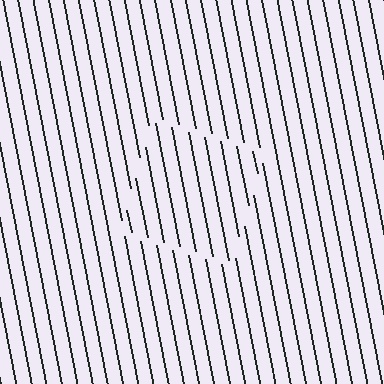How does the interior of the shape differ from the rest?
The interior of the shape contains the same grating, shifted by half a period — the contour is defined by the phase discontinuity where line-ends from the inner and outer gratings abut.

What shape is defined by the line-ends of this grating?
An illusory square. The interior of the shape contains the same grating, shifted by half a period — the contour is defined by the phase discontinuity where line-ends from the inner and outer gratings abut.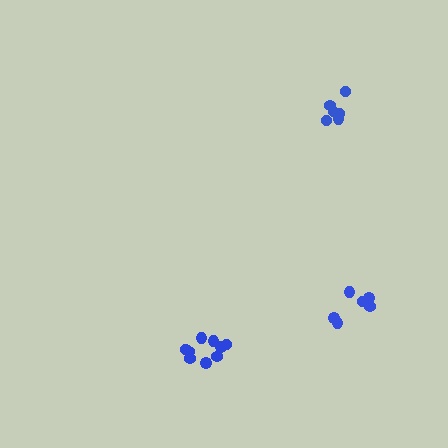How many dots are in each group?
Group 1: 10 dots, Group 2: 6 dots, Group 3: 6 dots (22 total).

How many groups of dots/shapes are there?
There are 3 groups.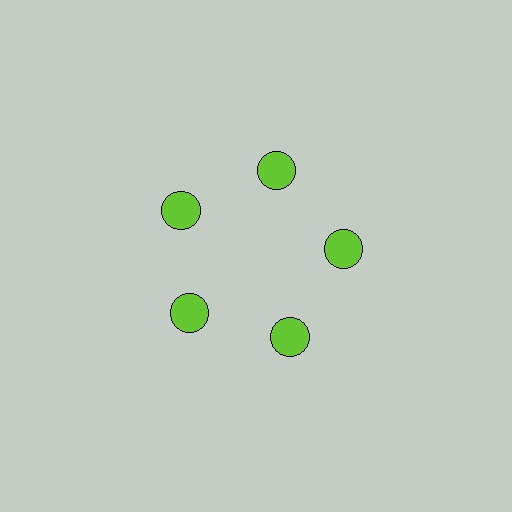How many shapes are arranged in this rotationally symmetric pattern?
There are 5 shapes, arranged in 5 groups of 1.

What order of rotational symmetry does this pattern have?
This pattern has 5-fold rotational symmetry.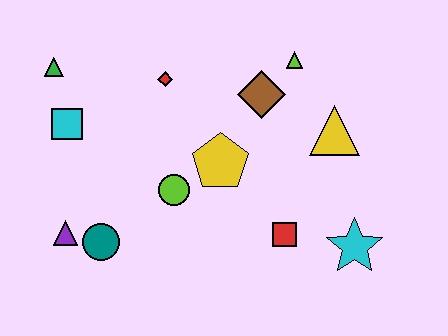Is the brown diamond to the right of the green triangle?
Yes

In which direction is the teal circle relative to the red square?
The teal circle is to the left of the red square.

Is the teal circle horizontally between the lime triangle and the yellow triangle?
No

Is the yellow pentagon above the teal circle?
Yes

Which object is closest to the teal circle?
The purple triangle is closest to the teal circle.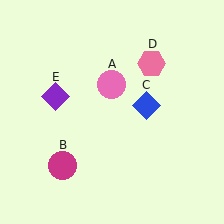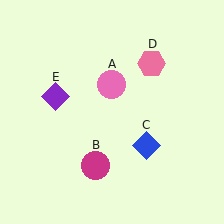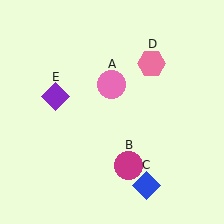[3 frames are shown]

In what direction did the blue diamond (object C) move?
The blue diamond (object C) moved down.